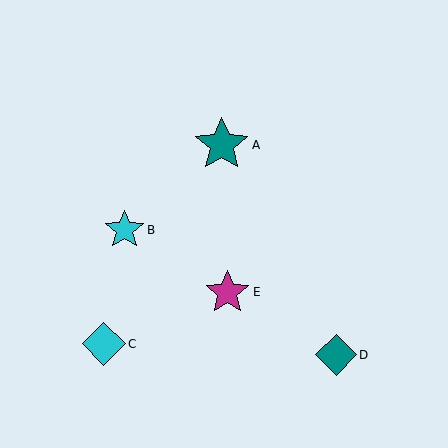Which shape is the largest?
The teal star (labeled A) is the largest.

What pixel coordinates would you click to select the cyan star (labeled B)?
Click at (125, 230) to select the cyan star B.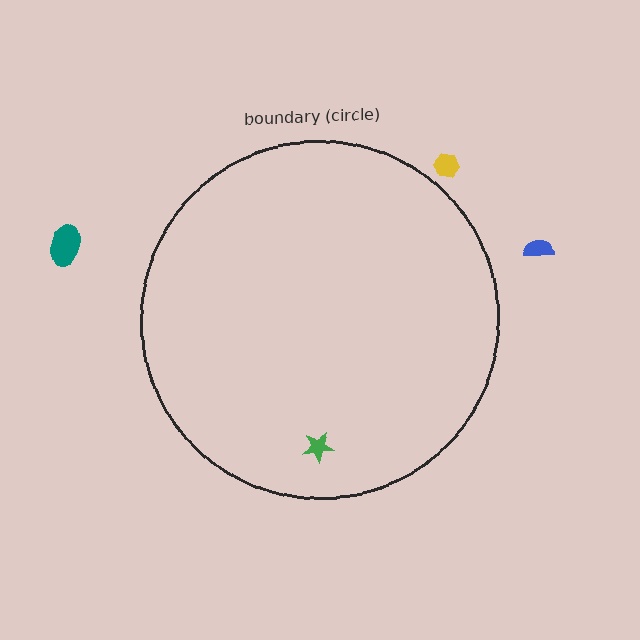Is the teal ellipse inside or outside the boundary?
Outside.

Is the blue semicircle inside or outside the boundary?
Outside.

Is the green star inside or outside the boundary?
Inside.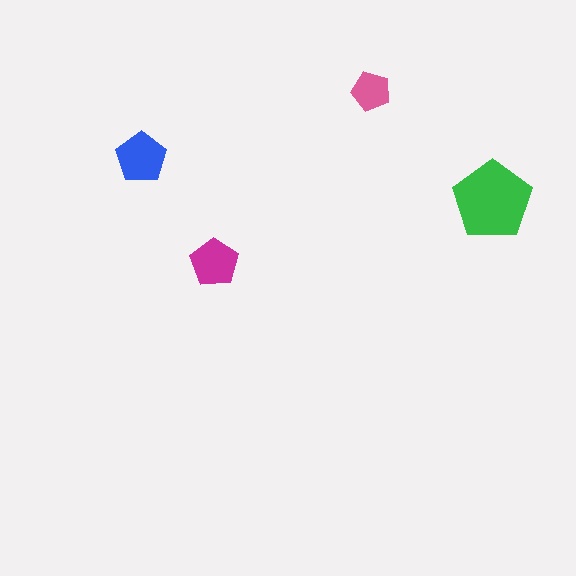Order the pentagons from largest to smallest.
the green one, the blue one, the magenta one, the pink one.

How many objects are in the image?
There are 4 objects in the image.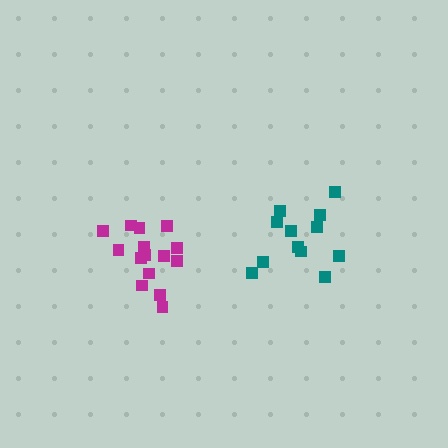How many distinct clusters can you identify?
There are 2 distinct clusters.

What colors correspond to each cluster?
The clusters are colored: magenta, teal.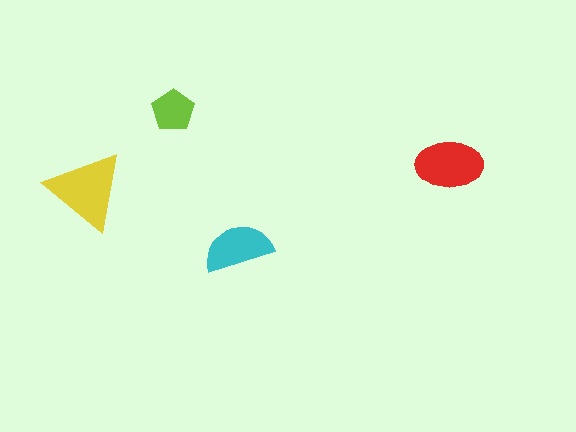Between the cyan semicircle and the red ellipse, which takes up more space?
The red ellipse.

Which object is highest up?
The lime pentagon is topmost.